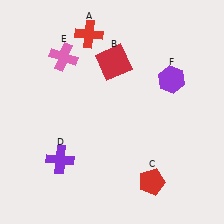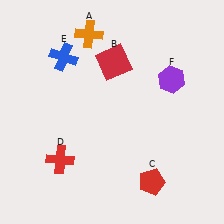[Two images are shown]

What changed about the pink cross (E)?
In Image 1, E is pink. In Image 2, it changed to blue.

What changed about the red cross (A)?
In Image 1, A is red. In Image 2, it changed to orange.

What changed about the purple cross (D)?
In Image 1, D is purple. In Image 2, it changed to red.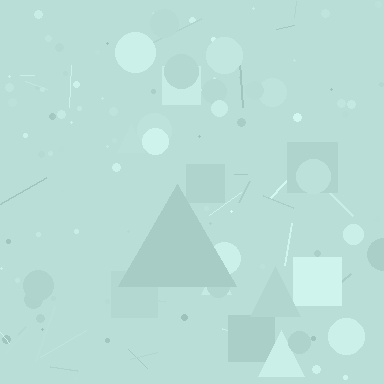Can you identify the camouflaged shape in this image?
The camouflaged shape is a triangle.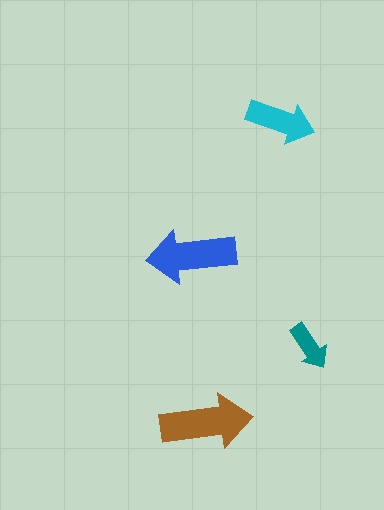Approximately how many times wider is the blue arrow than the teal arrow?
About 2 times wider.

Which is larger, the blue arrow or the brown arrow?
The brown one.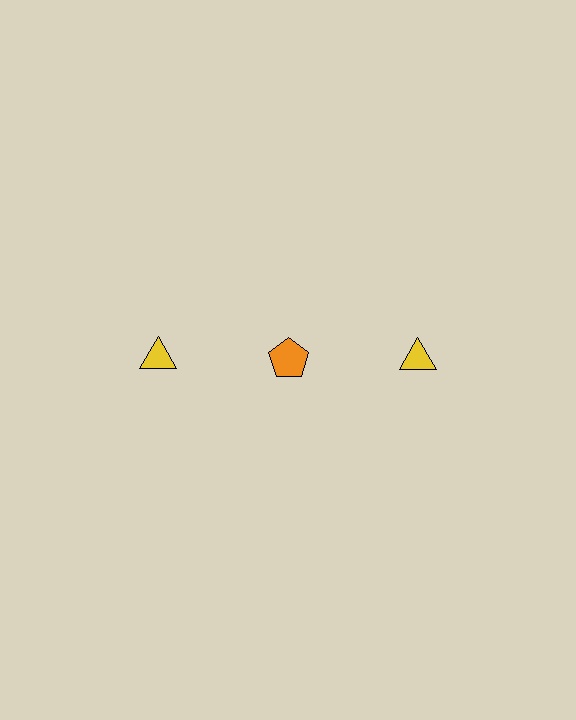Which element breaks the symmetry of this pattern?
The orange pentagon in the top row, second from left column breaks the symmetry. All other shapes are yellow triangles.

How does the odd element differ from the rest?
It differs in both color (orange instead of yellow) and shape (pentagon instead of triangle).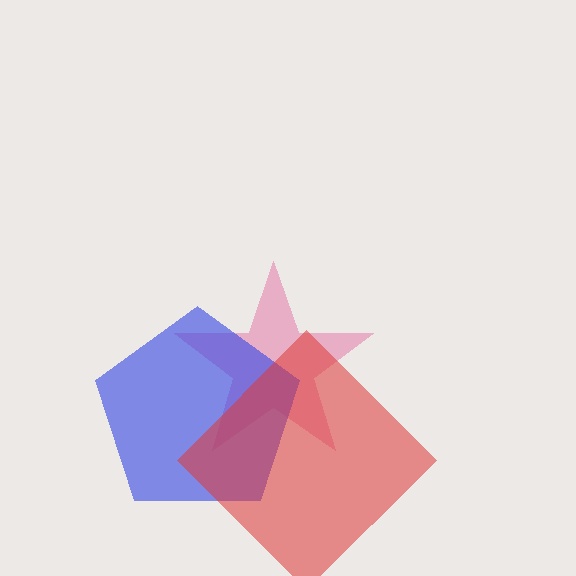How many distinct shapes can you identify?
There are 3 distinct shapes: a pink star, a blue pentagon, a red diamond.